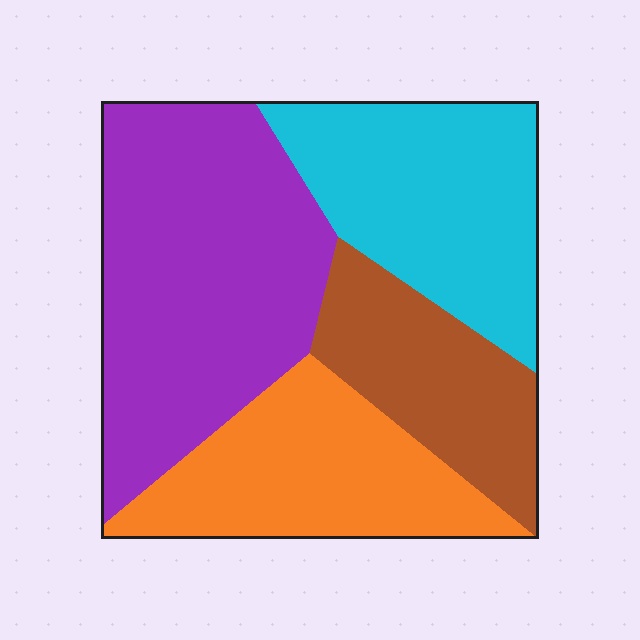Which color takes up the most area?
Purple, at roughly 35%.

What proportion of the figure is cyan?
Cyan covers 24% of the figure.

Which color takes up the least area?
Brown, at roughly 15%.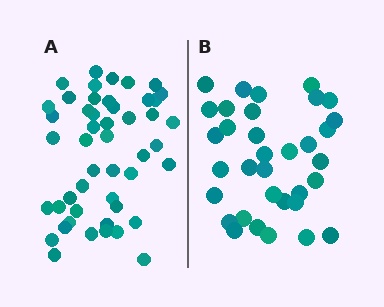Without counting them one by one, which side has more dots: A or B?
Region A (the left region) has more dots.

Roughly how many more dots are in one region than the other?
Region A has approximately 15 more dots than region B.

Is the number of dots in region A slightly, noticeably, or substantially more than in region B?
Region A has noticeably more, but not dramatically so. The ratio is roughly 1.4 to 1.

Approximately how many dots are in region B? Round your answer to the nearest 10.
About 30 dots. (The exact count is 34, which rounds to 30.)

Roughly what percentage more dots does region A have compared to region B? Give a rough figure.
About 40% more.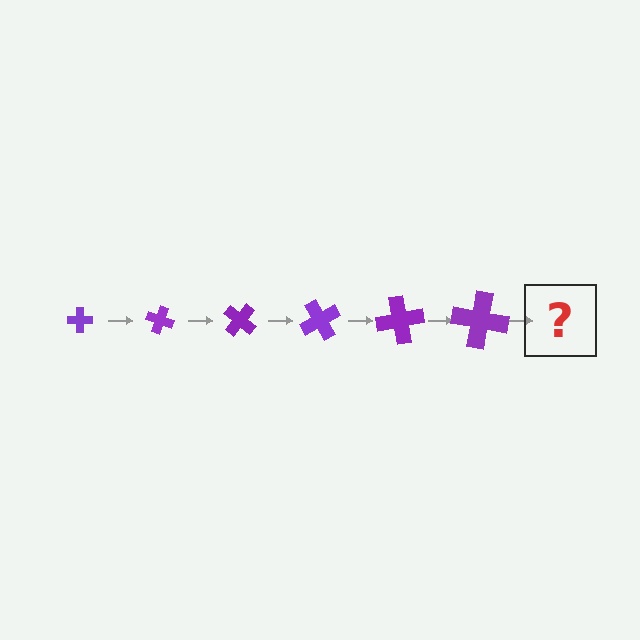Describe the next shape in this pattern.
It should be a cross, larger than the previous one and rotated 120 degrees from the start.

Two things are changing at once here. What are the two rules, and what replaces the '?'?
The two rules are that the cross grows larger each step and it rotates 20 degrees each step. The '?' should be a cross, larger than the previous one and rotated 120 degrees from the start.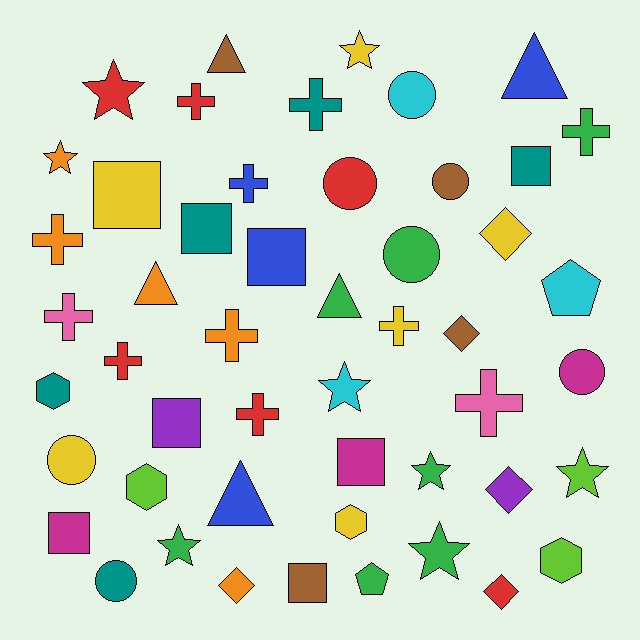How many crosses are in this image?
There are 11 crosses.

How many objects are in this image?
There are 50 objects.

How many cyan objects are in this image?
There are 3 cyan objects.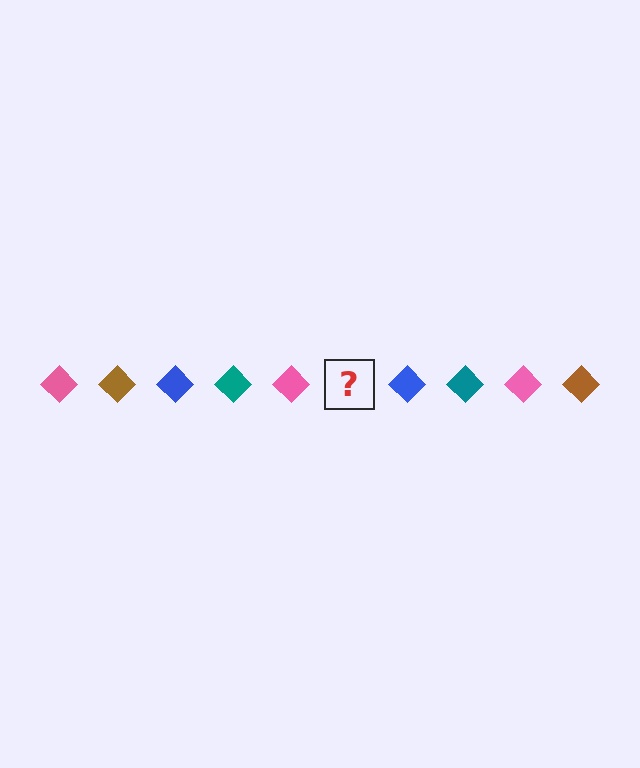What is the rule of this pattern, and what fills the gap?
The rule is that the pattern cycles through pink, brown, blue, teal diamonds. The gap should be filled with a brown diamond.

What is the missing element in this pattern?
The missing element is a brown diamond.